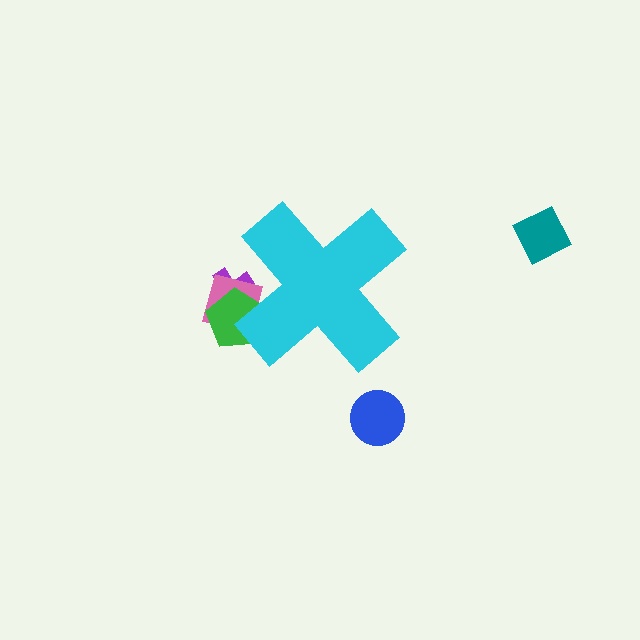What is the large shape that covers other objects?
A cyan cross.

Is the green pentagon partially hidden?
Yes, the green pentagon is partially hidden behind the cyan cross.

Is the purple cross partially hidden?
Yes, the purple cross is partially hidden behind the cyan cross.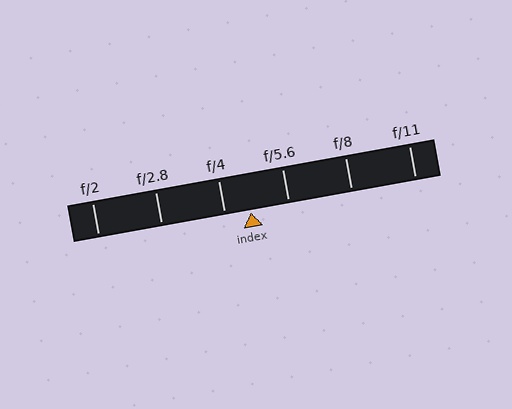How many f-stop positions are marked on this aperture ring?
There are 6 f-stop positions marked.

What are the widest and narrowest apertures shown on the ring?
The widest aperture shown is f/2 and the narrowest is f/11.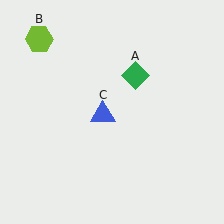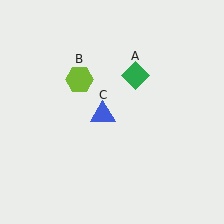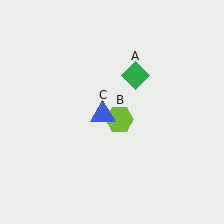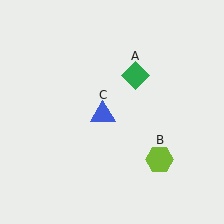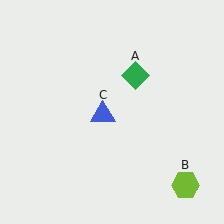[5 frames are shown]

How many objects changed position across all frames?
1 object changed position: lime hexagon (object B).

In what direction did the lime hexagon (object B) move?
The lime hexagon (object B) moved down and to the right.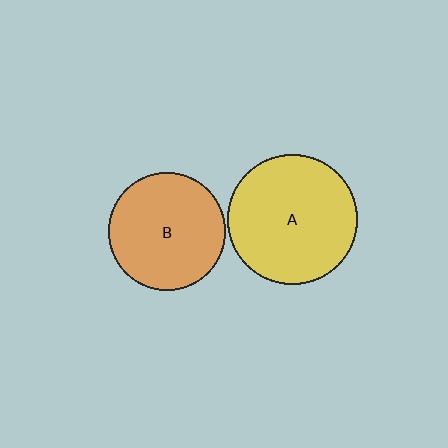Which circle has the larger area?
Circle A (yellow).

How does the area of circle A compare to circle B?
Approximately 1.2 times.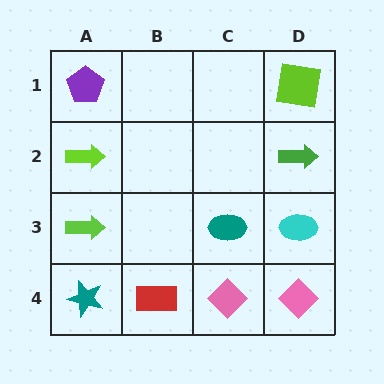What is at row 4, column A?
A teal star.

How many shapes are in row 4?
4 shapes.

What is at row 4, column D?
A pink diamond.